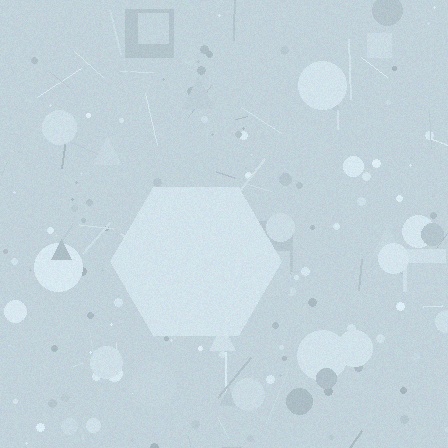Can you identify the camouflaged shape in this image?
The camouflaged shape is a hexagon.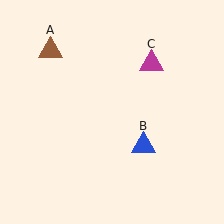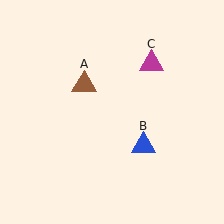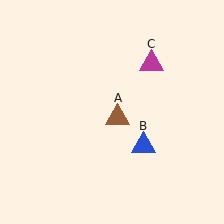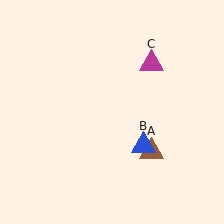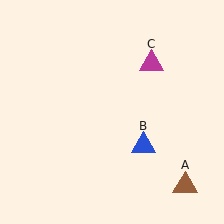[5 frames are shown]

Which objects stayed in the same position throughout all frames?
Blue triangle (object B) and magenta triangle (object C) remained stationary.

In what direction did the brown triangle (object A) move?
The brown triangle (object A) moved down and to the right.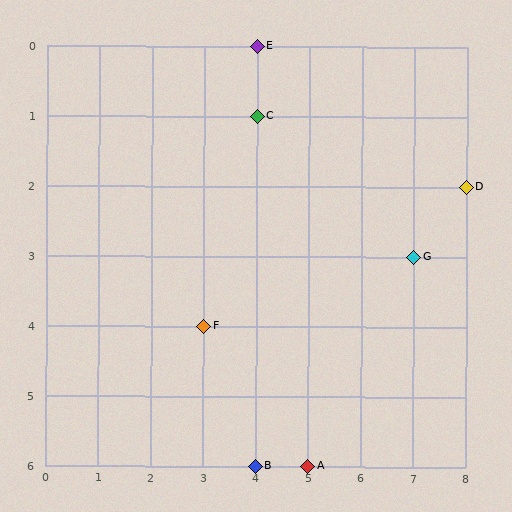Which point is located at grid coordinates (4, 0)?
Point E is at (4, 0).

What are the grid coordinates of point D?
Point D is at grid coordinates (8, 2).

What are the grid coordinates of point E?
Point E is at grid coordinates (4, 0).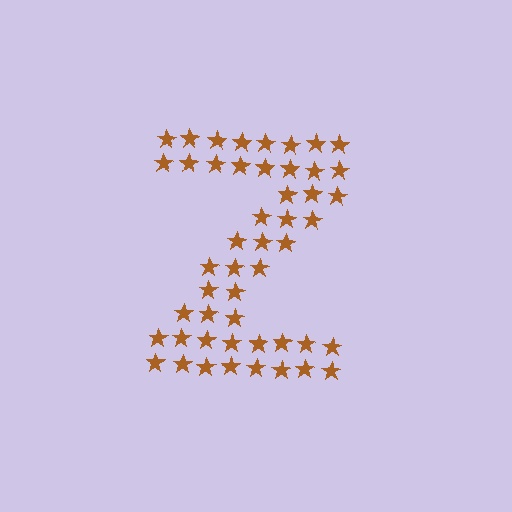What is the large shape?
The large shape is the letter Z.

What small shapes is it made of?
It is made of small stars.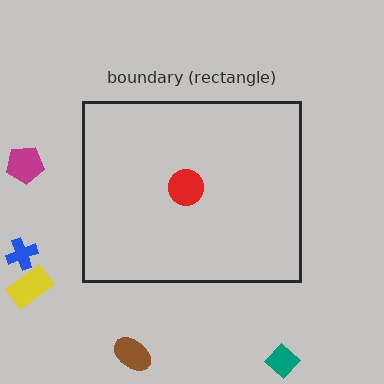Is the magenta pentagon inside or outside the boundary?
Outside.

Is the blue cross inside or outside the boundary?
Outside.